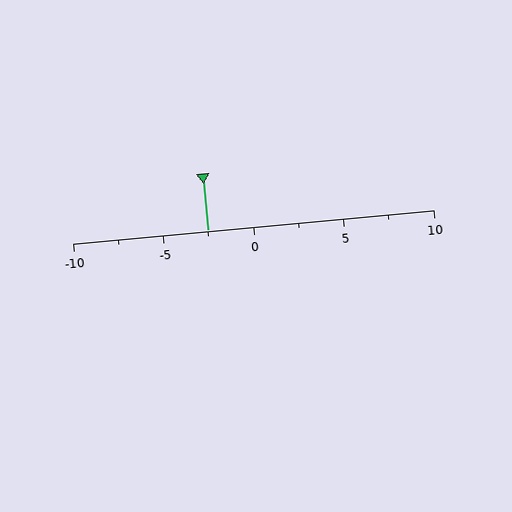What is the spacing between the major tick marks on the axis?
The major ticks are spaced 5 apart.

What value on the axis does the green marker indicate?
The marker indicates approximately -2.5.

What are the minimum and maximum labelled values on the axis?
The axis runs from -10 to 10.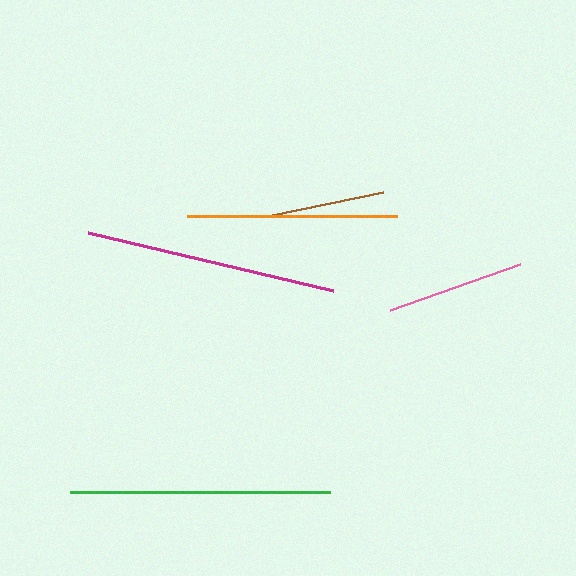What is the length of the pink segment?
The pink segment is approximately 138 pixels long.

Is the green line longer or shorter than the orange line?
The green line is longer than the orange line.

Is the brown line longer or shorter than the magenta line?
The magenta line is longer than the brown line.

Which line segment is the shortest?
The brown line is the shortest at approximately 114 pixels.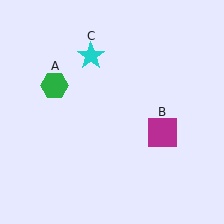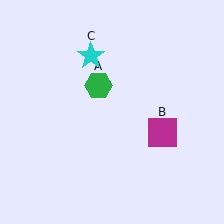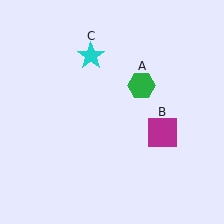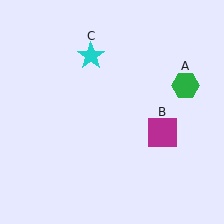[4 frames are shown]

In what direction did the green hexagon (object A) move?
The green hexagon (object A) moved right.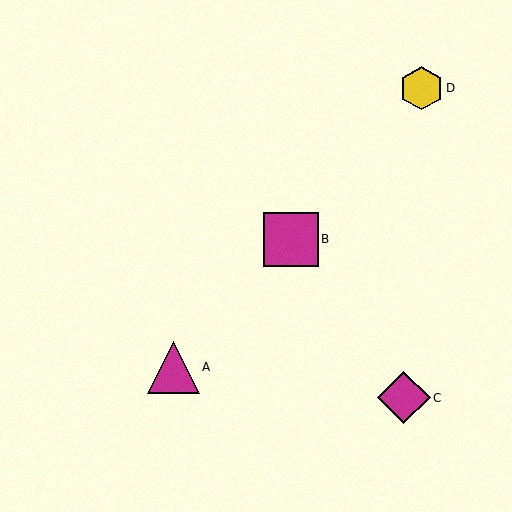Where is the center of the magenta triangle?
The center of the magenta triangle is at (173, 367).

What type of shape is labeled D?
Shape D is a yellow hexagon.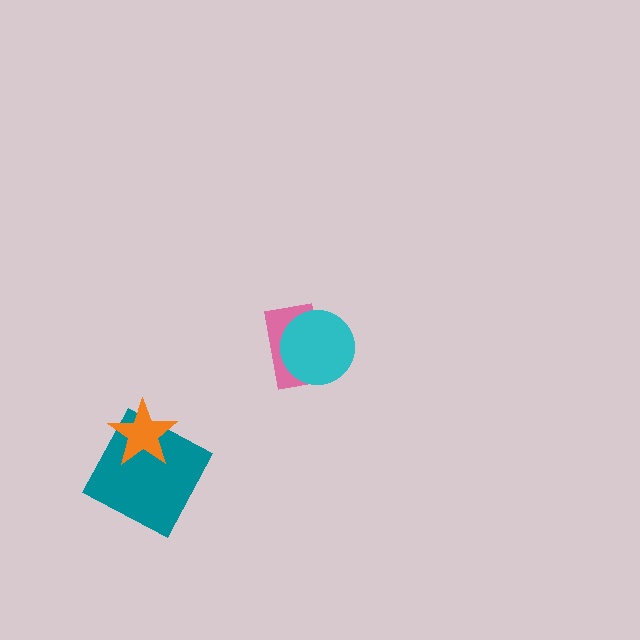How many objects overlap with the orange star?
1 object overlaps with the orange star.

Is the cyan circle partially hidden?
No, no other shape covers it.